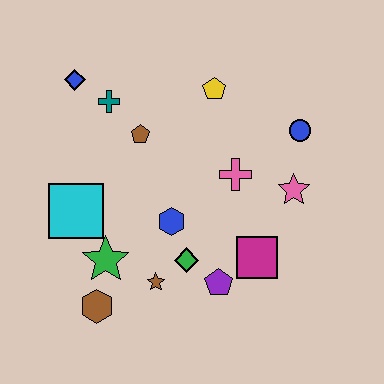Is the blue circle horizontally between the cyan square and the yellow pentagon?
No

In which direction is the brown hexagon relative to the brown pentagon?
The brown hexagon is below the brown pentagon.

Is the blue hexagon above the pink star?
No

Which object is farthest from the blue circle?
The brown hexagon is farthest from the blue circle.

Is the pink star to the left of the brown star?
No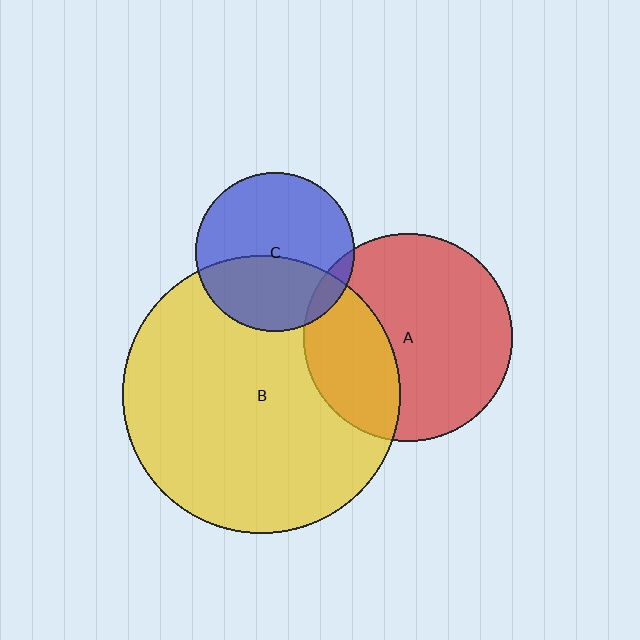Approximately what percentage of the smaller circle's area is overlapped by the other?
Approximately 40%.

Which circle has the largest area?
Circle B (yellow).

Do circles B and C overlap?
Yes.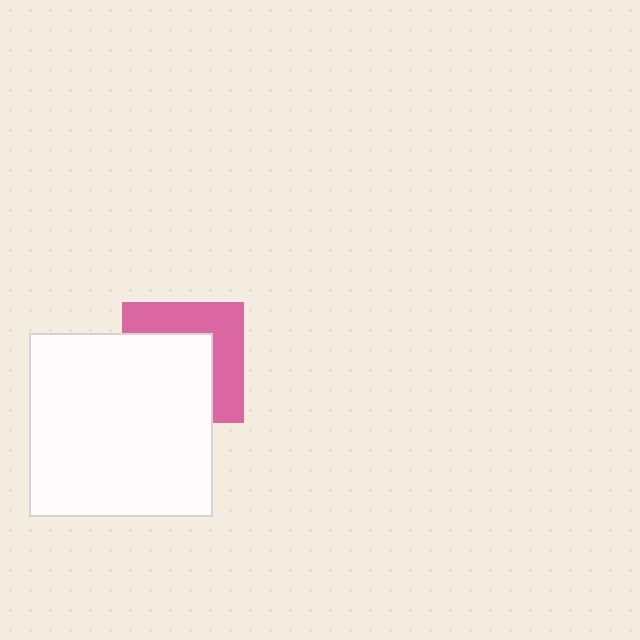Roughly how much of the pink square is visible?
A small part of it is visible (roughly 44%).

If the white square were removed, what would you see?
You would see the complete pink square.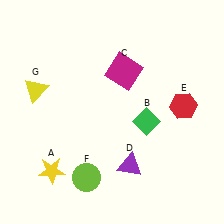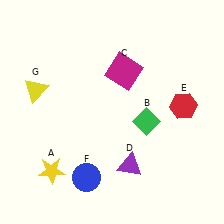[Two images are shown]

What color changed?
The circle (F) changed from lime in Image 1 to blue in Image 2.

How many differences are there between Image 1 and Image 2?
There is 1 difference between the two images.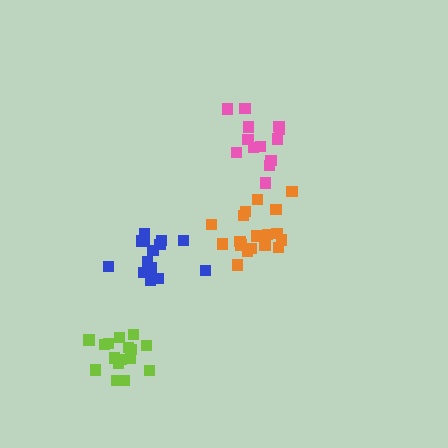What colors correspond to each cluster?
The clusters are colored: pink, orange, lime, blue.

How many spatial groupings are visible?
There are 4 spatial groupings.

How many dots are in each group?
Group 1: 13 dots, Group 2: 18 dots, Group 3: 16 dots, Group 4: 14 dots (61 total).